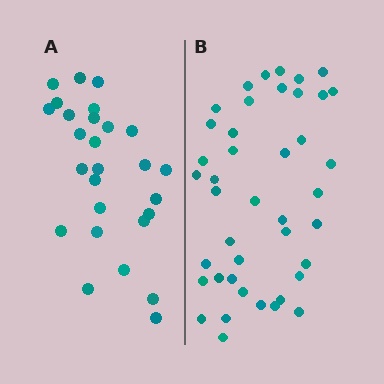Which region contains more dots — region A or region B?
Region B (the right region) has more dots.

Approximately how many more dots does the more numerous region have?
Region B has approximately 15 more dots than region A.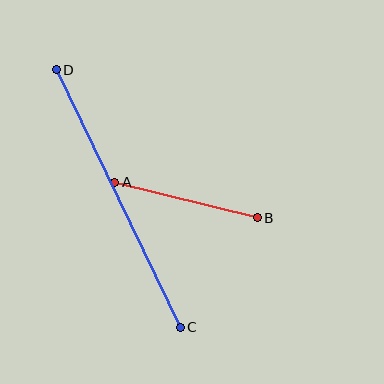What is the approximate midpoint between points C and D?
The midpoint is at approximately (118, 199) pixels.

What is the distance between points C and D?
The distance is approximately 286 pixels.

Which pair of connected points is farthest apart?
Points C and D are farthest apart.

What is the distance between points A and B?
The distance is approximately 147 pixels.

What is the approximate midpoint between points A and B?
The midpoint is at approximately (186, 200) pixels.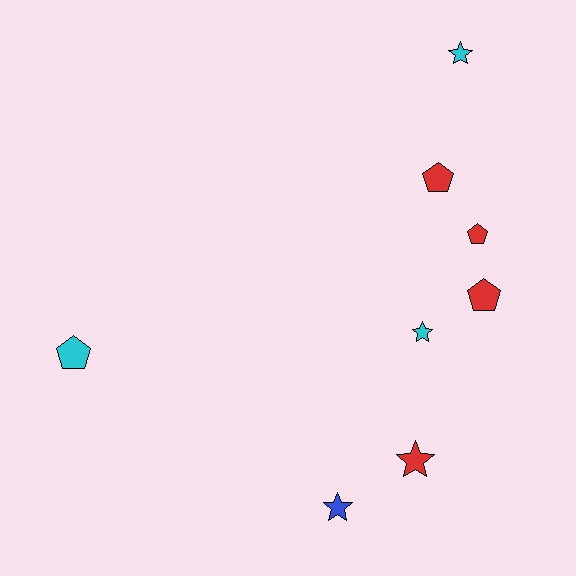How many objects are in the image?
There are 8 objects.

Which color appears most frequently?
Red, with 4 objects.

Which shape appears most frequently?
Pentagon, with 4 objects.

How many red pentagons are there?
There are 3 red pentagons.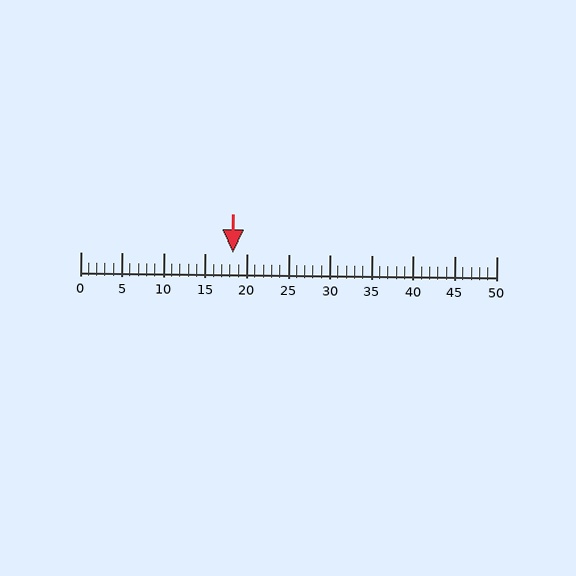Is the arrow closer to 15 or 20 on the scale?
The arrow is closer to 20.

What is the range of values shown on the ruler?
The ruler shows values from 0 to 50.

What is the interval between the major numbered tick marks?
The major tick marks are spaced 5 units apart.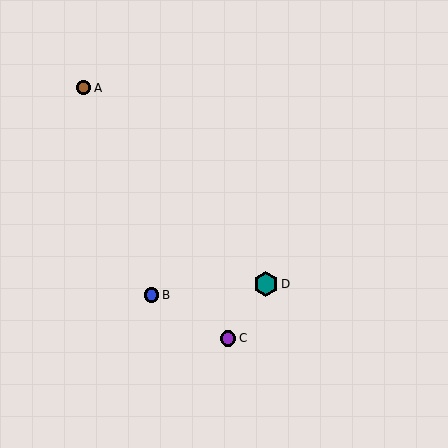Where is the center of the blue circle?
The center of the blue circle is at (151, 295).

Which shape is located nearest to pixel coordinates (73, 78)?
The brown circle (labeled A) at (84, 88) is nearest to that location.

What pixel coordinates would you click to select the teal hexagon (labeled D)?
Click at (266, 284) to select the teal hexagon D.